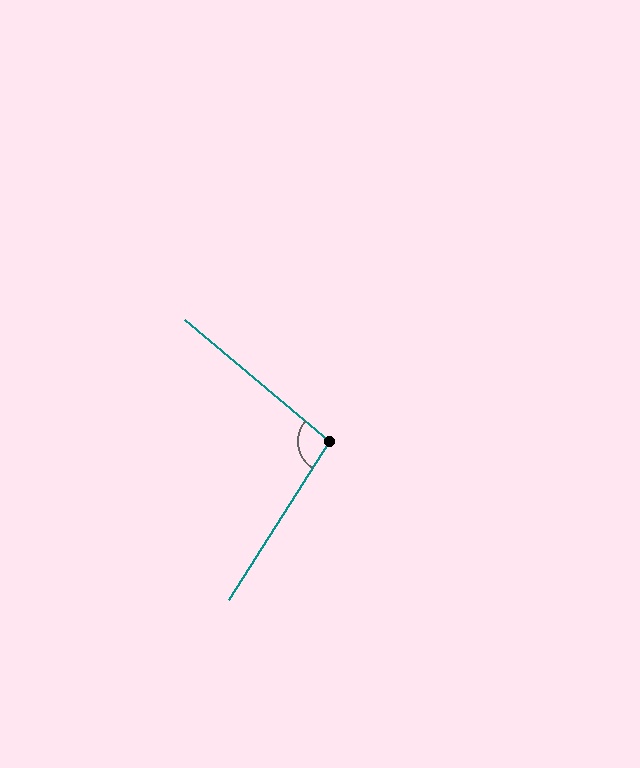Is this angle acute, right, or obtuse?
It is obtuse.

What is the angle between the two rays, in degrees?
Approximately 97 degrees.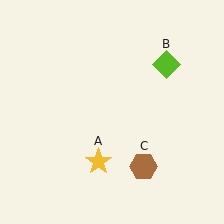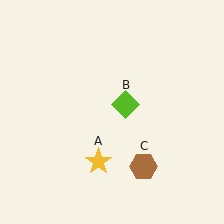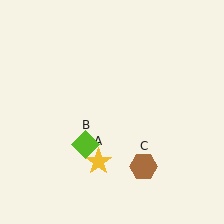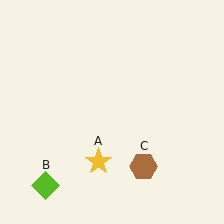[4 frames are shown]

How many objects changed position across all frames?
1 object changed position: lime diamond (object B).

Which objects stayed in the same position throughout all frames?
Yellow star (object A) and brown hexagon (object C) remained stationary.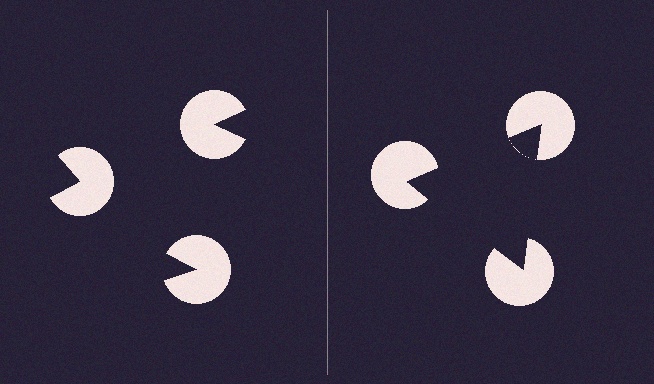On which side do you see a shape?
An illusory triangle appears on the right side. On the left side the wedge cuts are rotated, so no coherent shape forms.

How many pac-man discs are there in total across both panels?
6 — 3 on each side.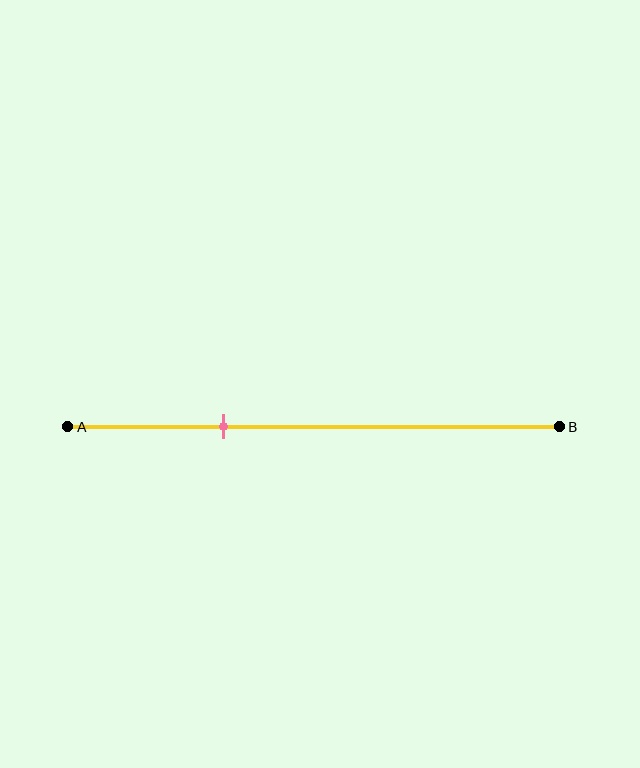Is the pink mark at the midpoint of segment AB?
No, the mark is at about 30% from A, not at the 50% midpoint.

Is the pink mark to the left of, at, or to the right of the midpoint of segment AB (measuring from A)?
The pink mark is to the left of the midpoint of segment AB.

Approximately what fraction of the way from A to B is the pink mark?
The pink mark is approximately 30% of the way from A to B.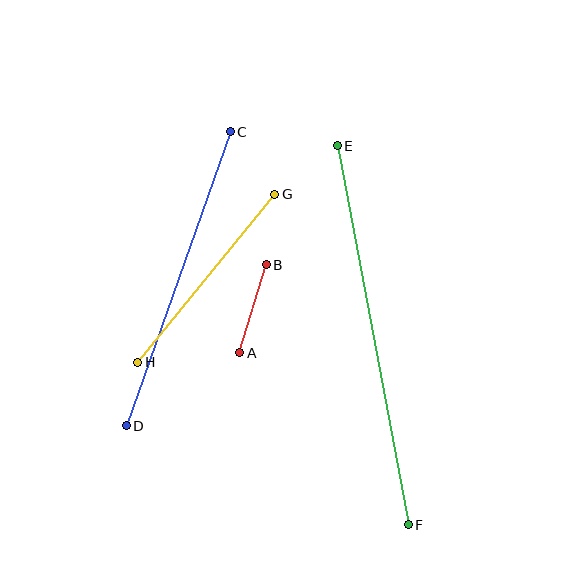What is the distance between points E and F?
The distance is approximately 385 pixels.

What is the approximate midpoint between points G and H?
The midpoint is at approximately (206, 278) pixels.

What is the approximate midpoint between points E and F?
The midpoint is at approximately (373, 335) pixels.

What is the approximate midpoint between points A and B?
The midpoint is at approximately (253, 309) pixels.